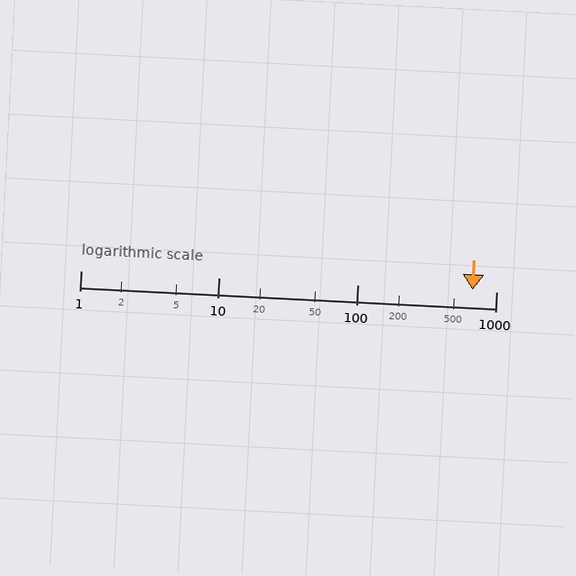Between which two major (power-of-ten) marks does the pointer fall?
The pointer is between 100 and 1000.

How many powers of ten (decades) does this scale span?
The scale spans 3 decades, from 1 to 1000.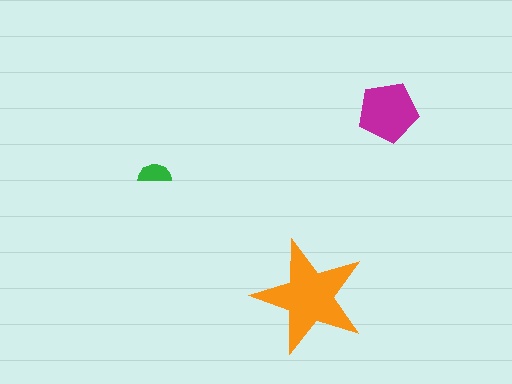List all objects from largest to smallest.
The orange star, the magenta pentagon, the green semicircle.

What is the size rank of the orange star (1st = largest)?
1st.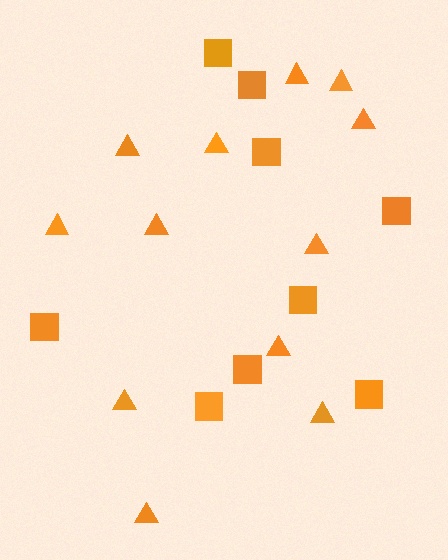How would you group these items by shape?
There are 2 groups: one group of triangles (12) and one group of squares (9).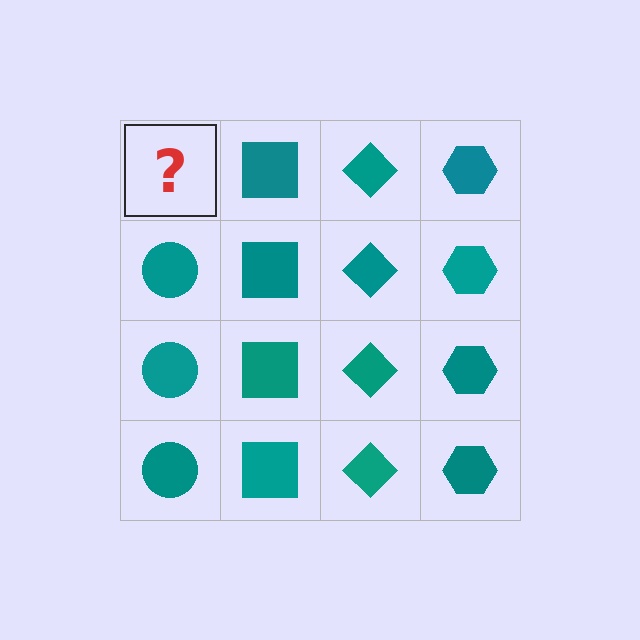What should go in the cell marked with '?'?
The missing cell should contain a teal circle.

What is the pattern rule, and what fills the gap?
The rule is that each column has a consistent shape. The gap should be filled with a teal circle.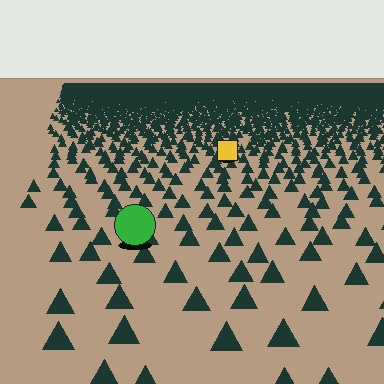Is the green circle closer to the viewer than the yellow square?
Yes. The green circle is closer — you can tell from the texture gradient: the ground texture is coarser near it.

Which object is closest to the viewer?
The green circle is closest. The texture marks near it are larger and more spread out.